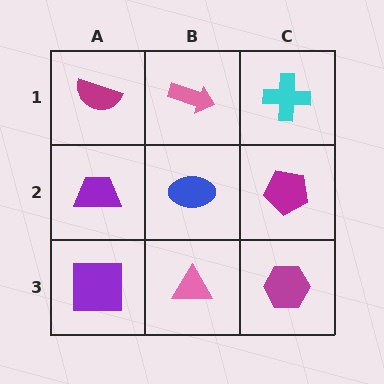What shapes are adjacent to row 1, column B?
A blue ellipse (row 2, column B), a magenta semicircle (row 1, column A), a cyan cross (row 1, column C).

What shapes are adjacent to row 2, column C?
A cyan cross (row 1, column C), a magenta hexagon (row 3, column C), a blue ellipse (row 2, column B).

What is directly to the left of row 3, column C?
A pink triangle.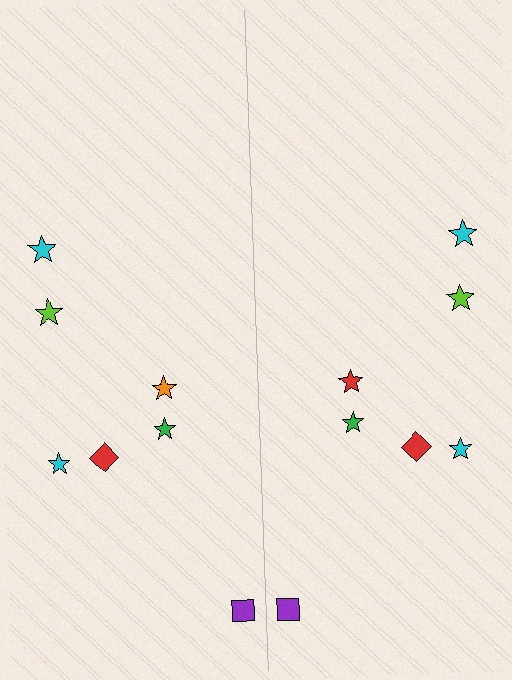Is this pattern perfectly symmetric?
No, the pattern is not perfectly symmetric. The red star on the right side breaks the symmetry — its mirror counterpart is orange.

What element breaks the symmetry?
The red star on the right side breaks the symmetry — its mirror counterpart is orange.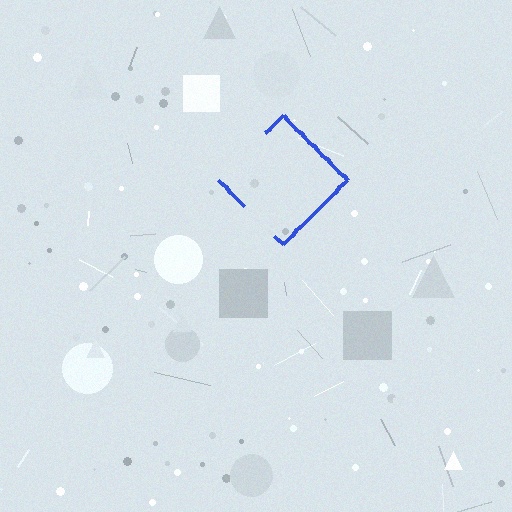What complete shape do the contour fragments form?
The contour fragments form a diamond.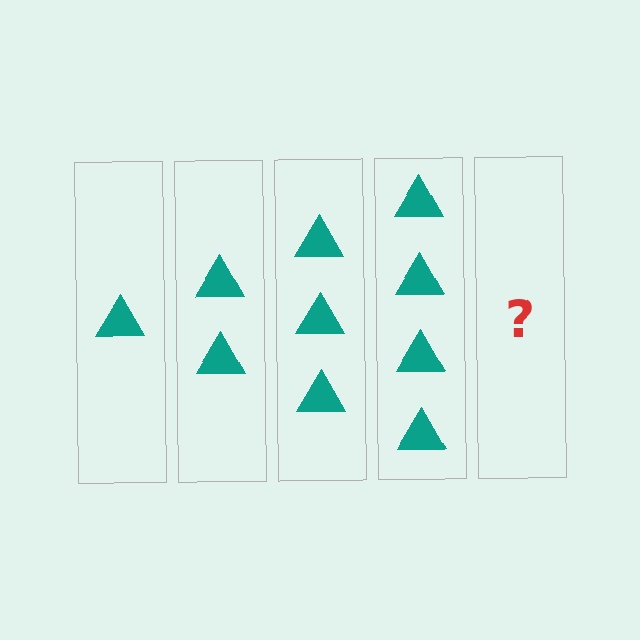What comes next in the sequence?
The next element should be 5 triangles.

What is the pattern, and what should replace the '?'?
The pattern is that each step adds one more triangle. The '?' should be 5 triangles.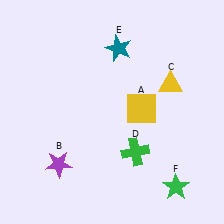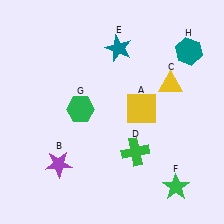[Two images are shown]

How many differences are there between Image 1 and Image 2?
There are 2 differences between the two images.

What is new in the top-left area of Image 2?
A green hexagon (G) was added in the top-left area of Image 2.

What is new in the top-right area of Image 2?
A teal hexagon (H) was added in the top-right area of Image 2.